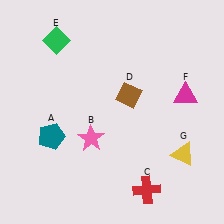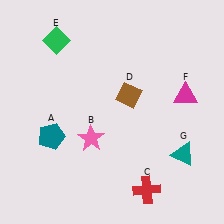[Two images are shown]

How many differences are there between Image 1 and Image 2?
There is 1 difference between the two images.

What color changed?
The triangle (G) changed from yellow in Image 1 to teal in Image 2.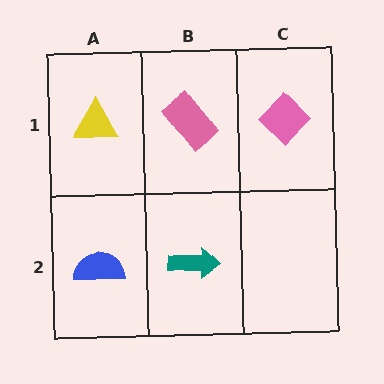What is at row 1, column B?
A pink rectangle.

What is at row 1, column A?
A yellow triangle.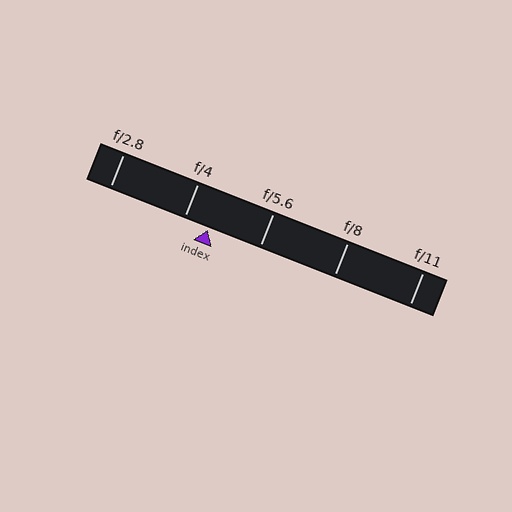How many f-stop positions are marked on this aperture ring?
There are 5 f-stop positions marked.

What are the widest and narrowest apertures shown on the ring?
The widest aperture shown is f/2.8 and the narrowest is f/11.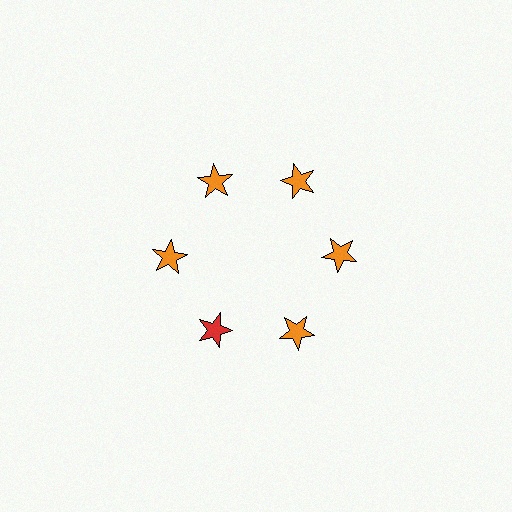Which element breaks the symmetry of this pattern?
The red star at roughly the 7 o'clock position breaks the symmetry. All other shapes are orange stars.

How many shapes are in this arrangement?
There are 6 shapes arranged in a ring pattern.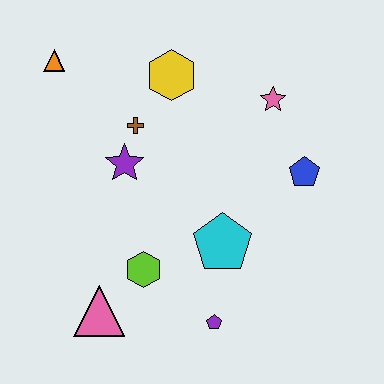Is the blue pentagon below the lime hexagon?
No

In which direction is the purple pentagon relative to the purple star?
The purple pentagon is below the purple star.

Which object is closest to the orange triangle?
The brown cross is closest to the orange triangle.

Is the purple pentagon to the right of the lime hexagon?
Yes